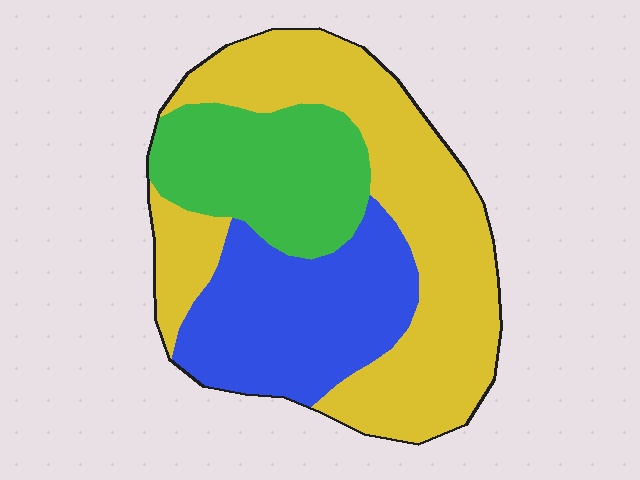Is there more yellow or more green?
Yellow.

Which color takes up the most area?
Yellow, at roughly 50%.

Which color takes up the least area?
Green, at roughly 25%.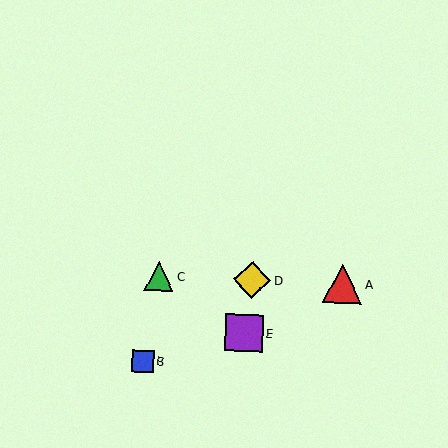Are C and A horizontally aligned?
Yes, both are at y≈276.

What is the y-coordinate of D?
Object D is at y≈280.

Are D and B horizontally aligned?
No, D is at y≈280 and B is at y≈361.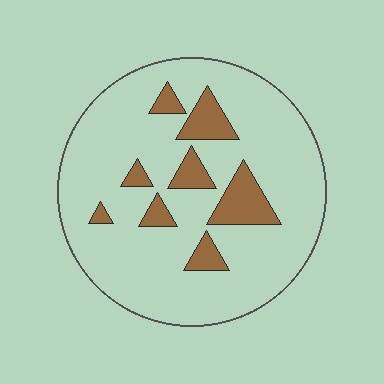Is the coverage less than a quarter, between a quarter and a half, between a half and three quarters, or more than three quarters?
Less than a quarter.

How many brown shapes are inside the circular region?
8.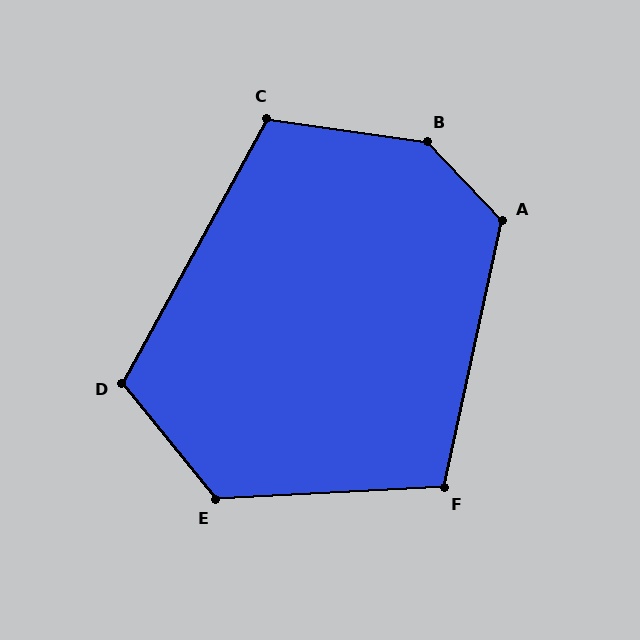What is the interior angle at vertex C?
Approximately 110 degrees (obtuse).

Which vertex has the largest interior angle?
B, at approximately 142 degrees.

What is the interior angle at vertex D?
Approximately 113 degrees (obtuse).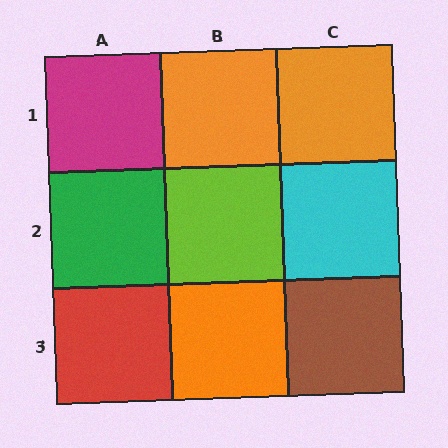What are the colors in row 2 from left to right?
Green, lime, cyan.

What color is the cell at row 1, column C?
Orange.